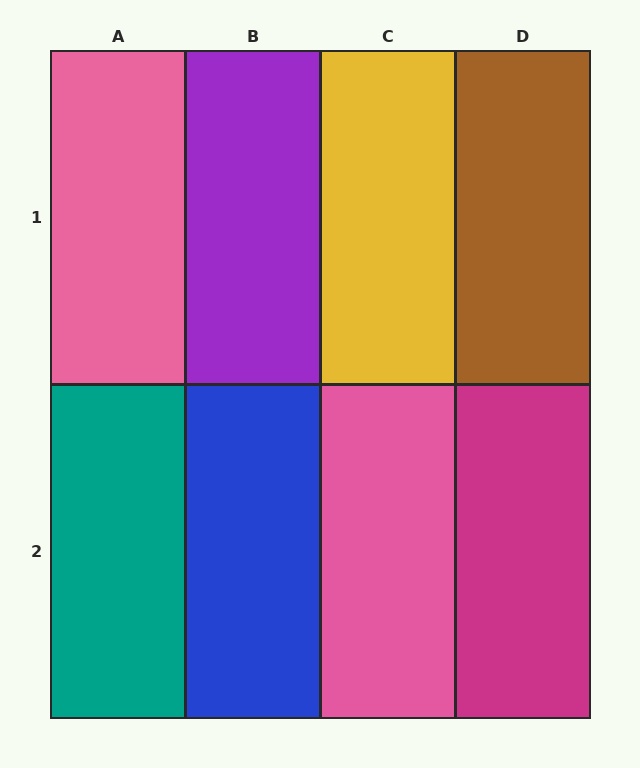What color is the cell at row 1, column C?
Yellow.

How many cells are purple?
1 cell is purple.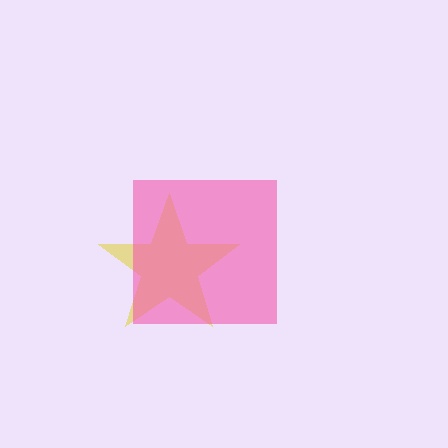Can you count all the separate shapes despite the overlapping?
Yes, there are 2 separate shapes.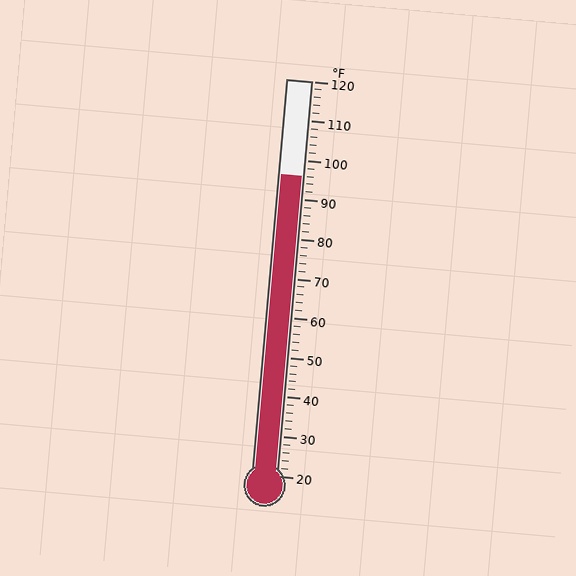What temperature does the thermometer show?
The thermometer shows approximately 96°F.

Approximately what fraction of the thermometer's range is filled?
The thermometer is filled to approximately 75% of its range.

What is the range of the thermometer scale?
The thermometer scale ranges from 20°F to 120°F.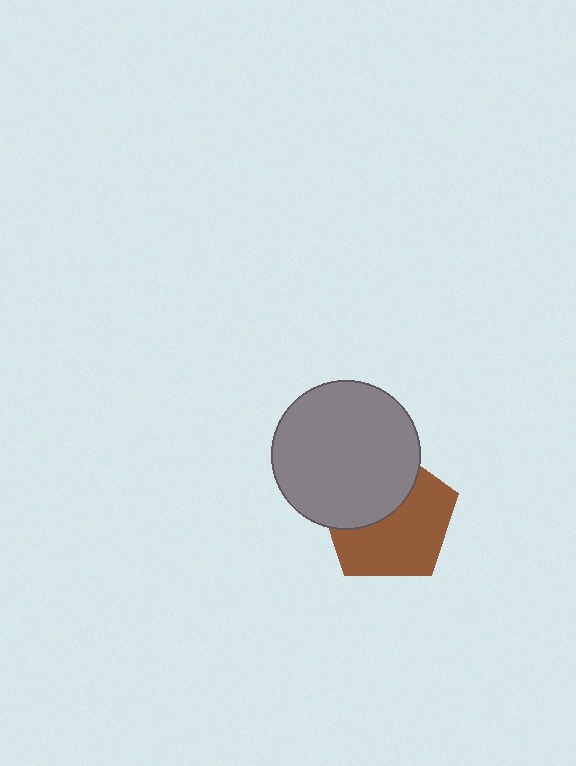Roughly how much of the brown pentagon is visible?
About half of it is visible (roughly 58%).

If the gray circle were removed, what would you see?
You would see the complete brown pentagon.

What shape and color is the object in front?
The object in front is a gray circle.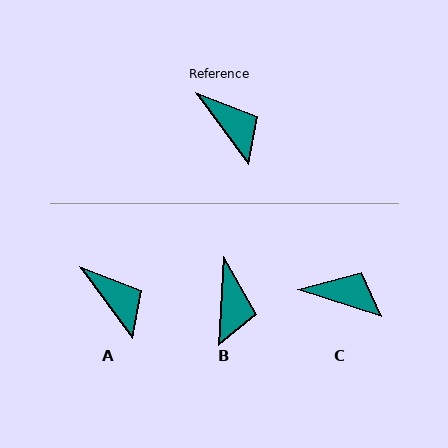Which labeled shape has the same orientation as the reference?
A.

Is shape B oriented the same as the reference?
No, it is off by about 40 degrees.